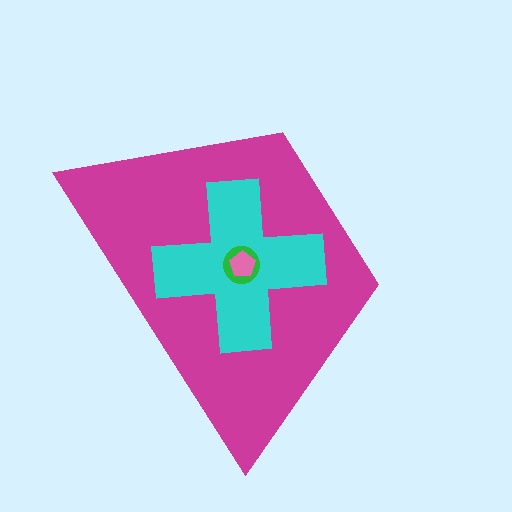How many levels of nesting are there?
4.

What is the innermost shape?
The pink pentagon.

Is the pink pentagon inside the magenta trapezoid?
Yes.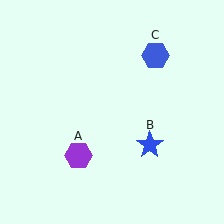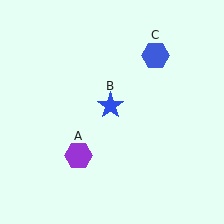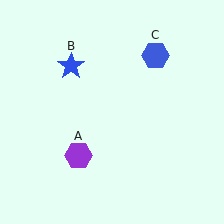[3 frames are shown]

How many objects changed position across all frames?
1 object changed position: blue star (object B).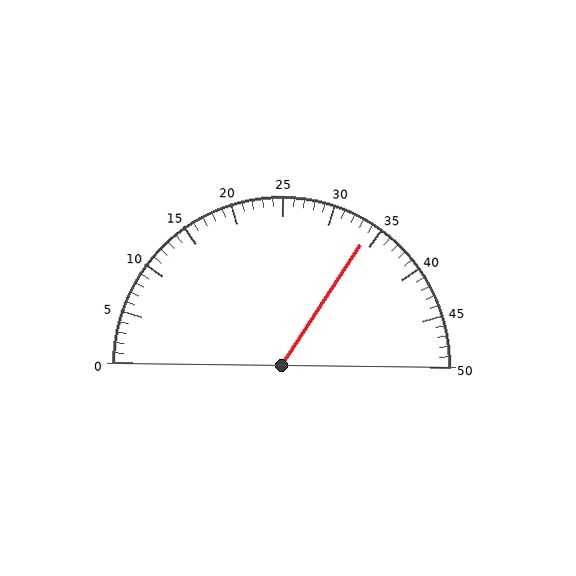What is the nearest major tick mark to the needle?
The nearest major tick mark is 35.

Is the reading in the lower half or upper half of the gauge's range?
The reading is in the upper half of the range (0 to 50).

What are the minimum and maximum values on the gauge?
The gauge ranges from 0 to 50.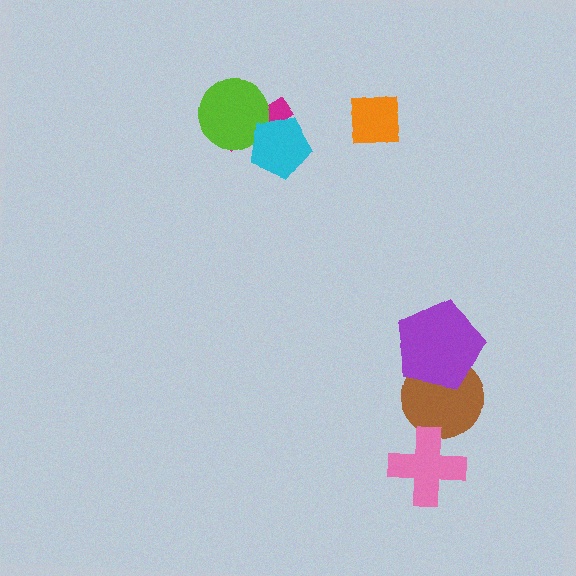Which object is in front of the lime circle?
The cyan pentagon is in front of the lime circle.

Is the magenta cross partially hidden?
Yes, it is partially covered by another shape.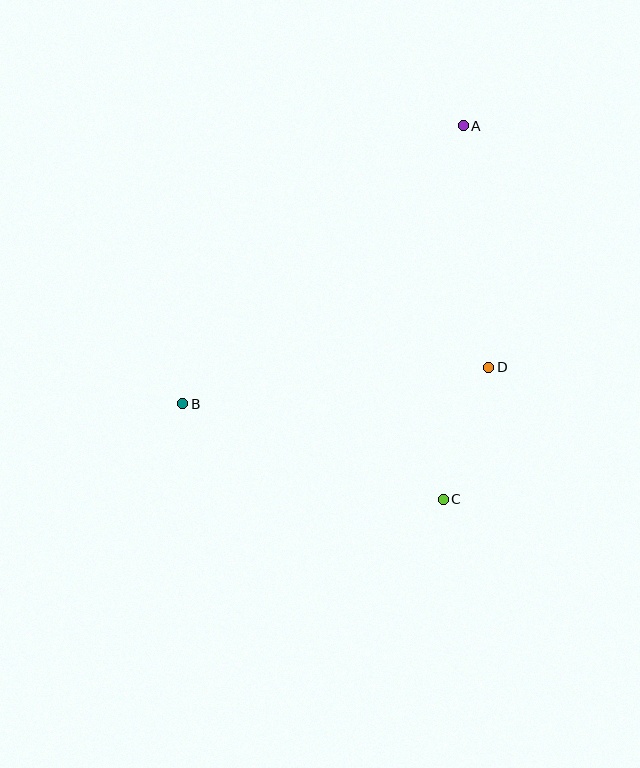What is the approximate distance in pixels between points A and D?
The distance between A and D is approximately 243 pixels.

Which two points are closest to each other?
Points C and D are closest to each other.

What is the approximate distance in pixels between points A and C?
The distance between A and C is approximately 374 pixels.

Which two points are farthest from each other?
Points A and B are farthest from each other.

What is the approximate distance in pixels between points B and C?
The distance between B and C is approximately 277 pixels.